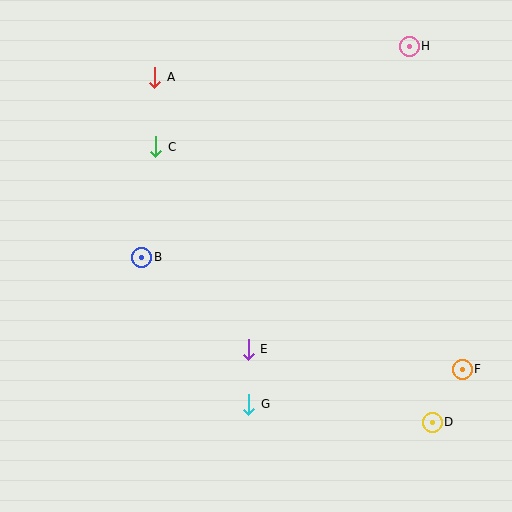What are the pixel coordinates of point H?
Point H is at (409, 46).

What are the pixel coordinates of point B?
Point B is at (142, 257).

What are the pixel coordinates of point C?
Point C is at (156, 147).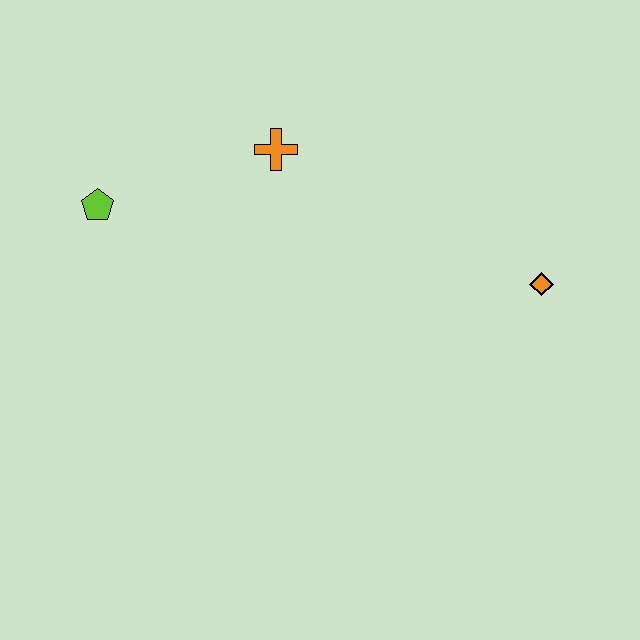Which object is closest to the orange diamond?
The orange cross is closest to the orange diamond.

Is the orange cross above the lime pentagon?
Yes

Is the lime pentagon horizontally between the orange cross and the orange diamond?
No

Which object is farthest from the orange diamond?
The lime pentagon is farthest from the orange diamond.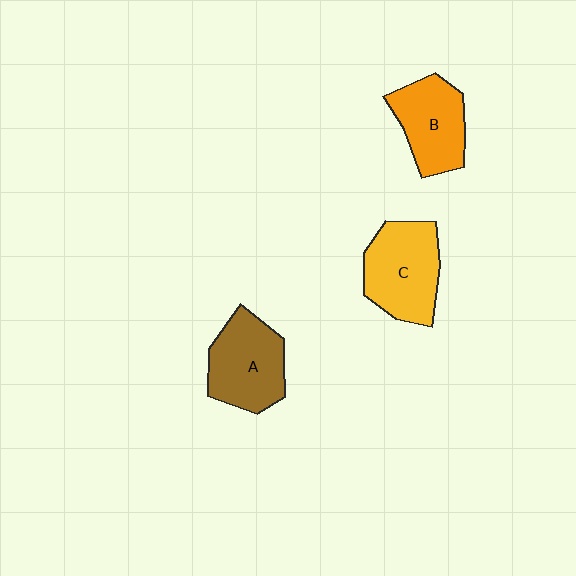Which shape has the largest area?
Shape C (yellow).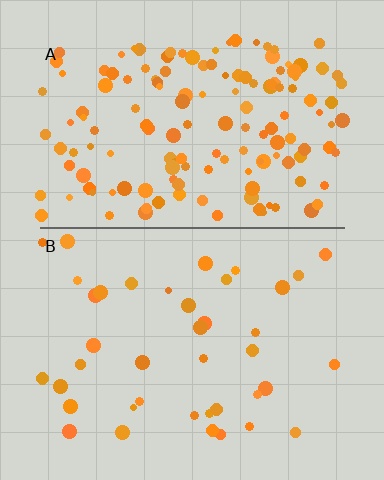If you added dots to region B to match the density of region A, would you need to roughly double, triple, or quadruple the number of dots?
Approximately quadruple.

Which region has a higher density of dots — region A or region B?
A (the top).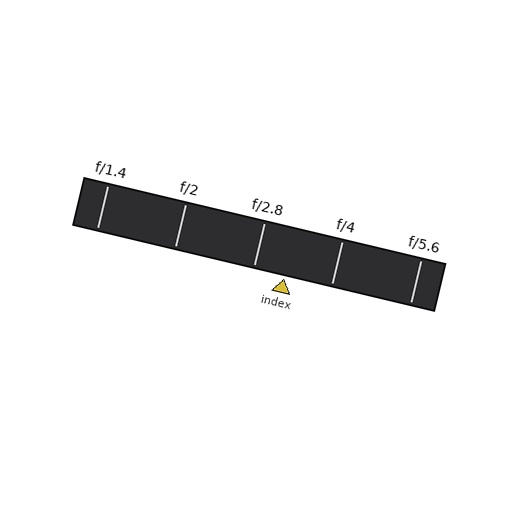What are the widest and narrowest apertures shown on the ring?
The widest aperture shown is f/1.4 and the narrowest is f/5.6.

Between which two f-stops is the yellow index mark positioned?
The index mark is between f/2.8 and f/4.